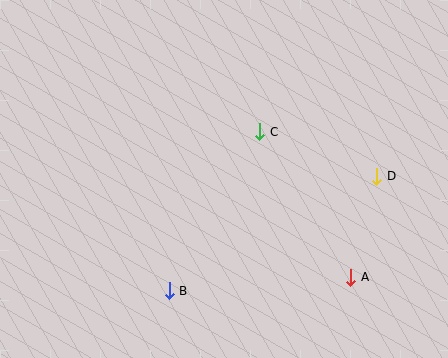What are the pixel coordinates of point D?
Point D is at (377, 176).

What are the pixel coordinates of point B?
Point B is at (169, 291).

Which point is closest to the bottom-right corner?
Point A is closest to the bottom-right corner.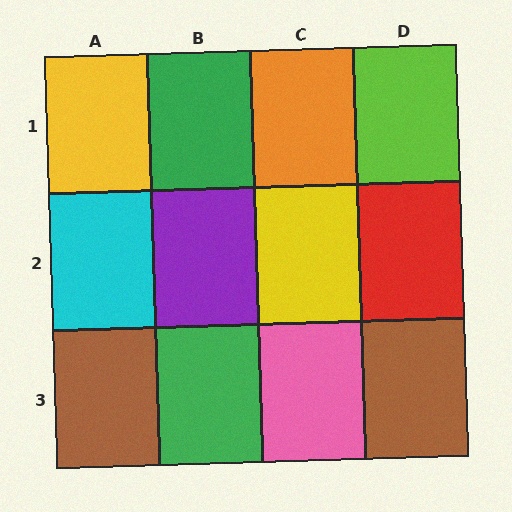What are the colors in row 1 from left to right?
Yellow, green, orange, lime.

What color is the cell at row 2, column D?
Red.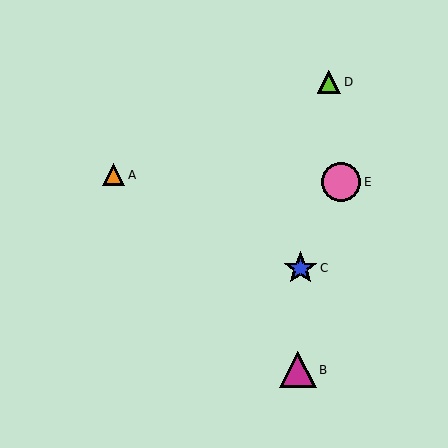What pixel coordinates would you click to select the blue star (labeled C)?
Click at (301, 268) to select the blue star C.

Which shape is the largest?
The pink circle (labeled E) is the largest.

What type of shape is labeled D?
Shape D is a lime triangle.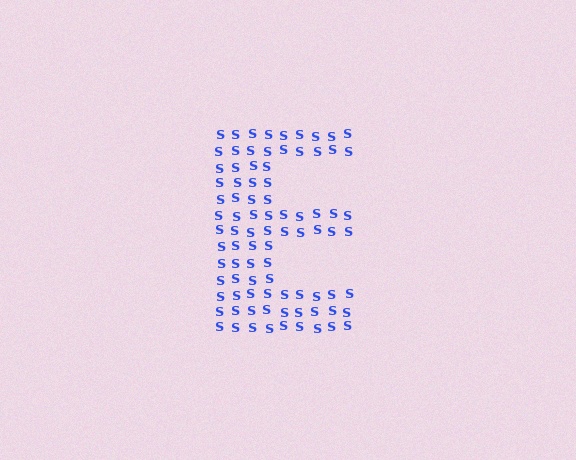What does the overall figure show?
The overall figure shows the letter E.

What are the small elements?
The small elements are letter S's.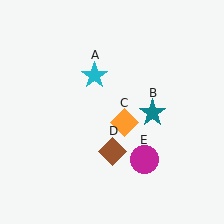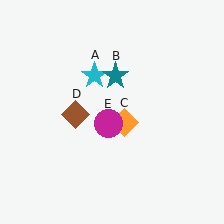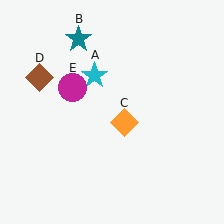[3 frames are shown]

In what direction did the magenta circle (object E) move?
The magenta circle (object E) moved up and to the left.